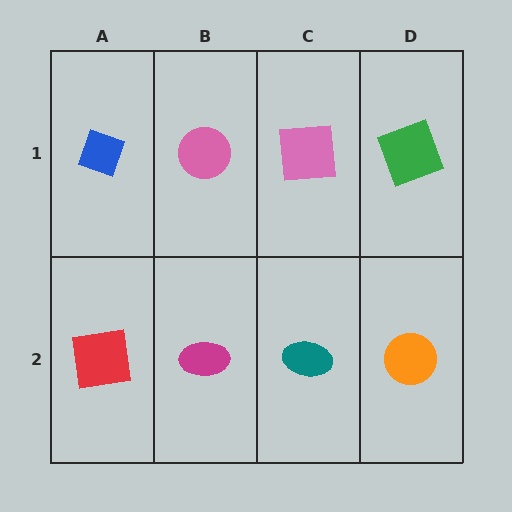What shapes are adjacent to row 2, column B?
A pink circle (row 1, column B), a red square (row 2, column A), a teal ellipse (row 2, column C).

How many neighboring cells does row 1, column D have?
2.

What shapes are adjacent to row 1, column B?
A magenta ellipse (row 2, column B), a blue diamond (row 1, column A), a pink square (row 1, column C).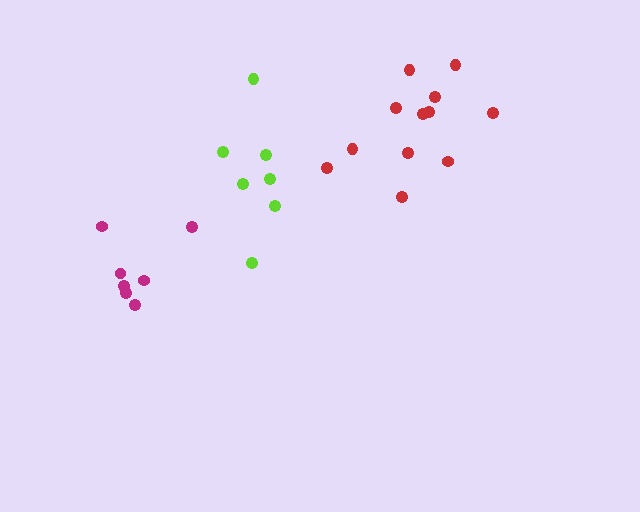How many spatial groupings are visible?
There are 3 spatial groupings.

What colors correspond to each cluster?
The clusters are colored: red, lime, magenta.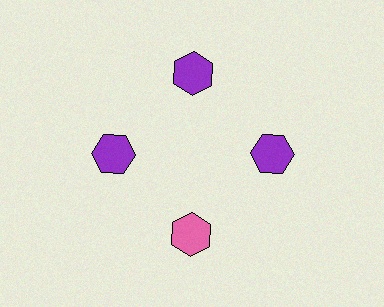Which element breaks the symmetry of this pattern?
The pink hexagon at roughly the 6 o'clock position breaks the symmetry. All other shapes are purple hexagons.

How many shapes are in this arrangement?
There are 4 shapes arranged in a ring pattern.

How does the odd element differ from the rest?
It has a different color: pink instead of purple.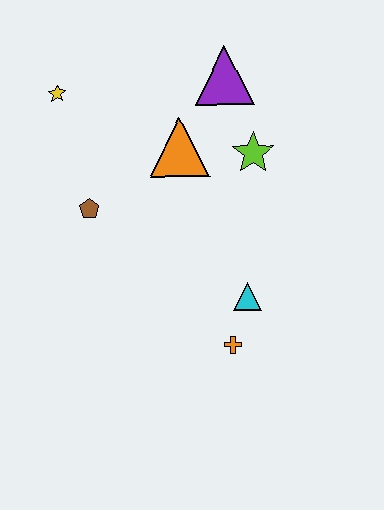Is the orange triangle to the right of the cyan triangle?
No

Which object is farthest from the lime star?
The yellow star is farthest from the lime star.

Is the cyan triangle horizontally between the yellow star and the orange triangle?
No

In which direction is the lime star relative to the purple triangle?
The lime star is below the purple triangle.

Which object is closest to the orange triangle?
The lime star is closest to the orange triangle.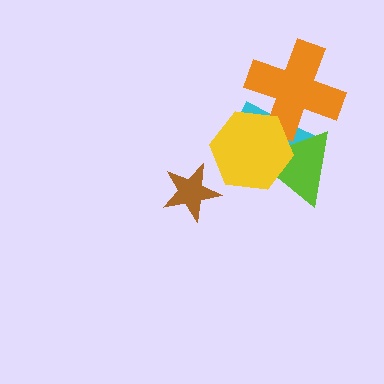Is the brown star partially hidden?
No, no other shape covers it.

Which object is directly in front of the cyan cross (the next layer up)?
The lime triangle is directly in front of the cyan cross.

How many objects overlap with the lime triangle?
3 objects overlap with the lime triangle.